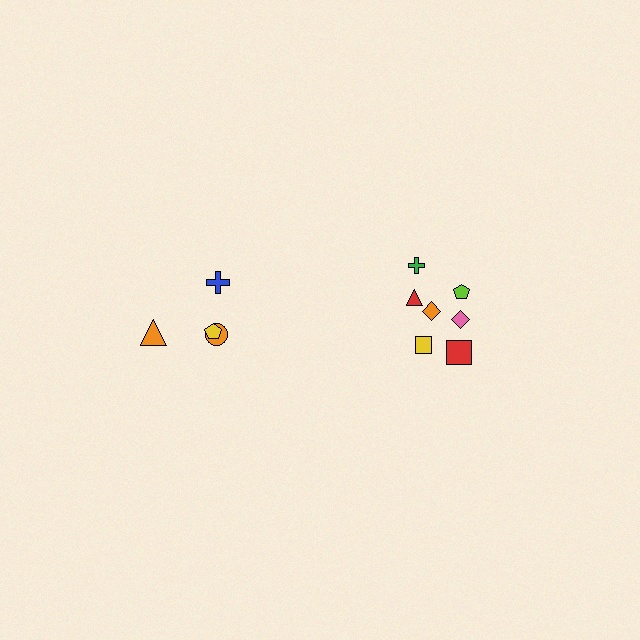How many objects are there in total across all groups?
There are 11 objects.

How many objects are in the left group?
There are 4 objects.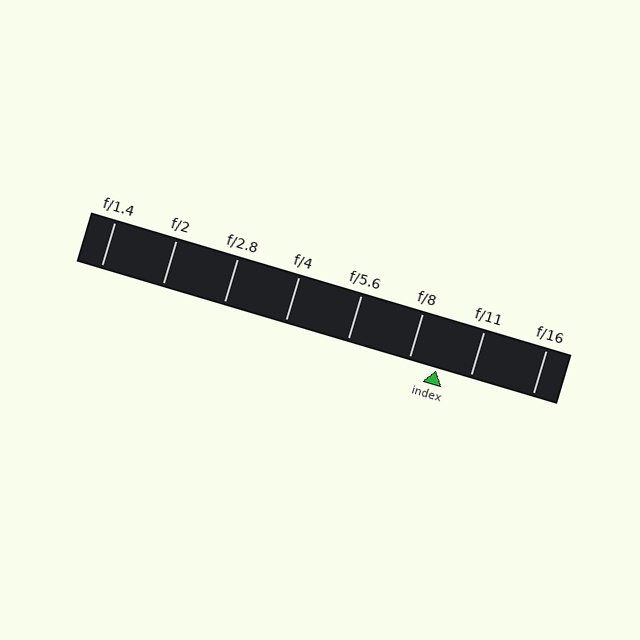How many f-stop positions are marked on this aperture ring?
There are 8 f-stop positions marked.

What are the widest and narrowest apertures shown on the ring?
The widest aperture shown is f/1.4 and the narrowest is f/16.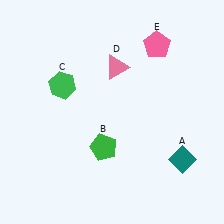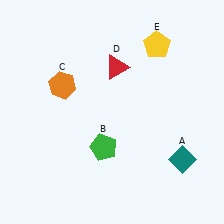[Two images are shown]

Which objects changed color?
C changed from green to orange. D changed from pink to red. E changed from pink to yellow.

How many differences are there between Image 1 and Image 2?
There are 3 differences between the two images.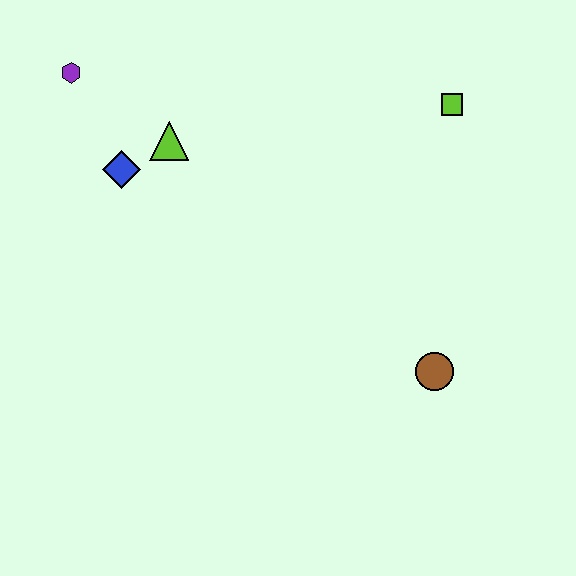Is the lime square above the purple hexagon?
No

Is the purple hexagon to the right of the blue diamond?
No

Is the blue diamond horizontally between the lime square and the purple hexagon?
Yes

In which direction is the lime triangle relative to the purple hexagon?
The lime triangle is to the right of the purple hexagon.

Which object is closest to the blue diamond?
The lime triangle is closest to the blue diamond.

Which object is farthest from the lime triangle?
The brown circle is farthest from the lime triangle.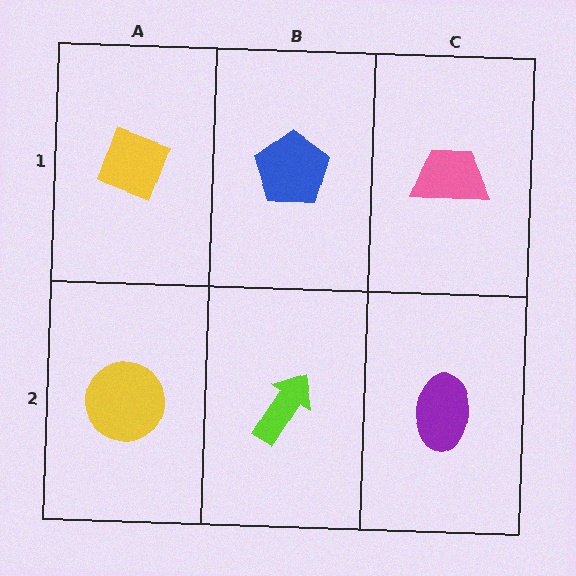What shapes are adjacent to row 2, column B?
A blue pentagon (row 1, column B), a yellow circle (row 2, column A), a purple ellipse (row 2, column C).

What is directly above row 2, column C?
A pink trapezoid.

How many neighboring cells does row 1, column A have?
2.